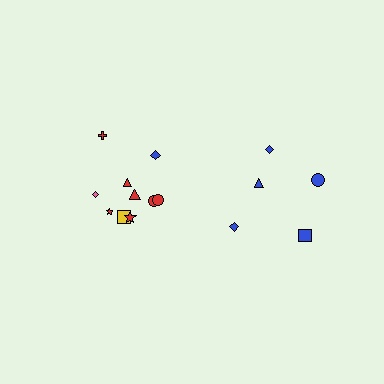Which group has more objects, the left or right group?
The left group.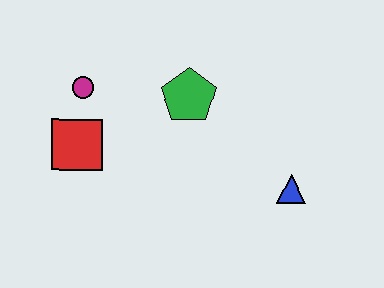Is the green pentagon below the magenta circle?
Yes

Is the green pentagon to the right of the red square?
Yes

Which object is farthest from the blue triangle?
The magenta circle is farthest from the blue triangle.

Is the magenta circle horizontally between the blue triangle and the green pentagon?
No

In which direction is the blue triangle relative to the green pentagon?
The blue triangle is to the right of the green pentagon.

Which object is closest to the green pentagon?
The magenta circle is closest to the green pentagon.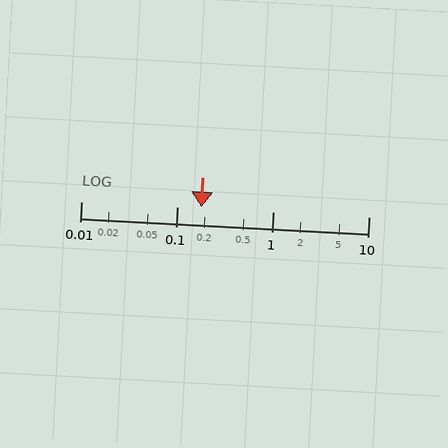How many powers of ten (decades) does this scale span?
The scale spans 3 decades, from 0.01 to 10.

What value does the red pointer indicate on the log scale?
The pointer indicates approximately 0.18.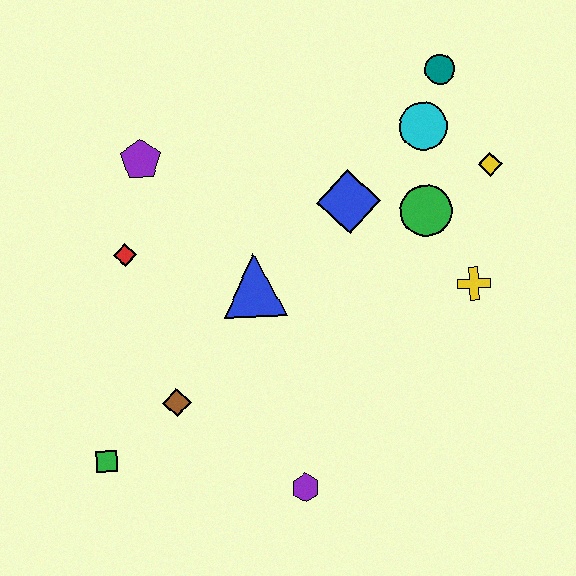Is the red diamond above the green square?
Yes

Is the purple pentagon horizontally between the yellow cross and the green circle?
No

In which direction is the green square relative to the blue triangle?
The green square is below the blue triangle.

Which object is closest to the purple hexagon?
The brown diamond is closest to the purple hexagon.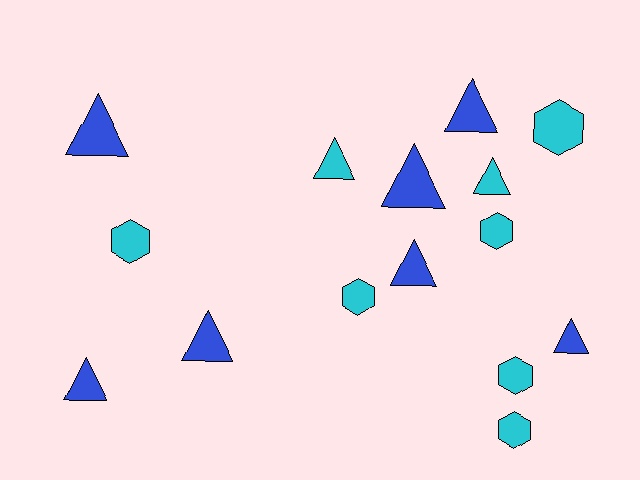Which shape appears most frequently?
Triangle, with 9 objects.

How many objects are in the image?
There are 15 objects.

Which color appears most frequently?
Cyan, with 8 objects.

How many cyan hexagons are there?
There are 6 cyan hexagons.